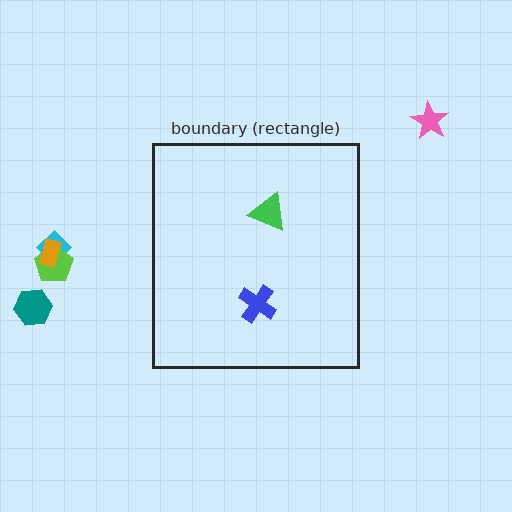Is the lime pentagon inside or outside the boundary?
Outside.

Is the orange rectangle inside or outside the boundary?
Outside.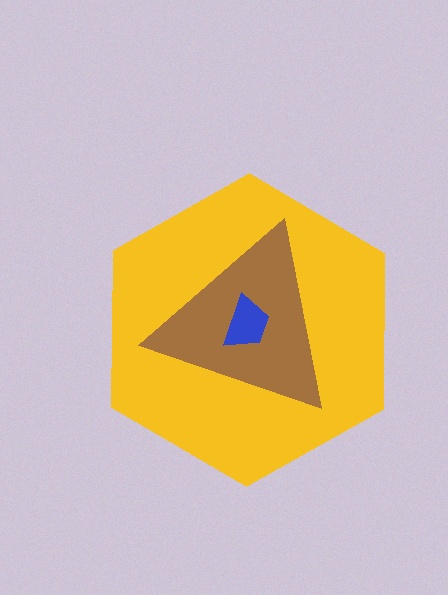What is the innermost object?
The blue trapezoid.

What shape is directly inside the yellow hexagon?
The brown triangle.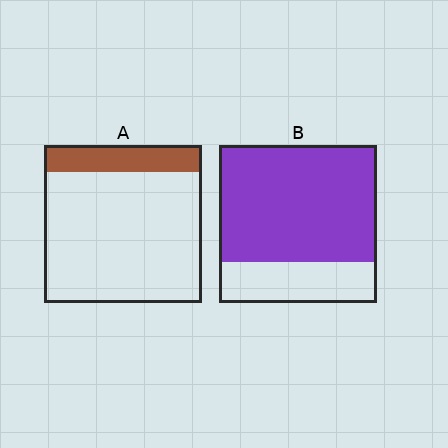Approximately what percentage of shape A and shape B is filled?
A is approximately 15% and B is approximately 75%.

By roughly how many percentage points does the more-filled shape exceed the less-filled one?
By roughly 55 percentage points (B over A).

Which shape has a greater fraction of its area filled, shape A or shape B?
Shape B.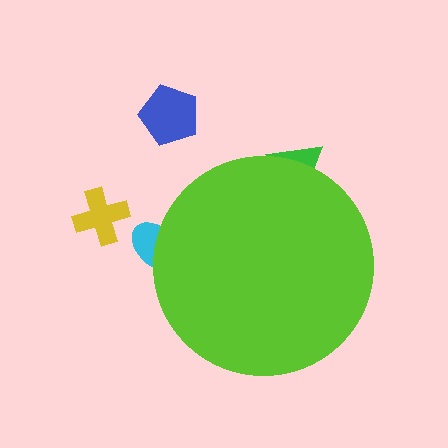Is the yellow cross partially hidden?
No, the yellow cross is fully visible.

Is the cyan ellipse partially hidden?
Yes, the cyan ellipse is partially hidden behind the lime circle.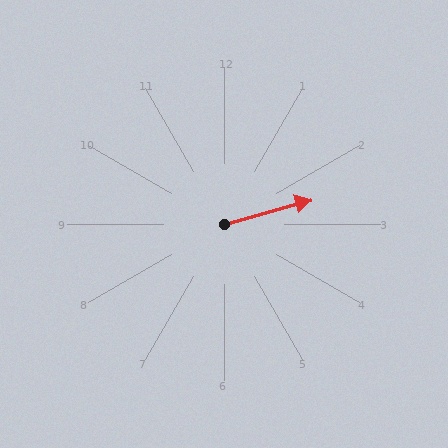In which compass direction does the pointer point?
East.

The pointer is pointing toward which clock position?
Roughly 2 o'clock.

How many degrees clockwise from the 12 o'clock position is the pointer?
Approximately 74 degrees.